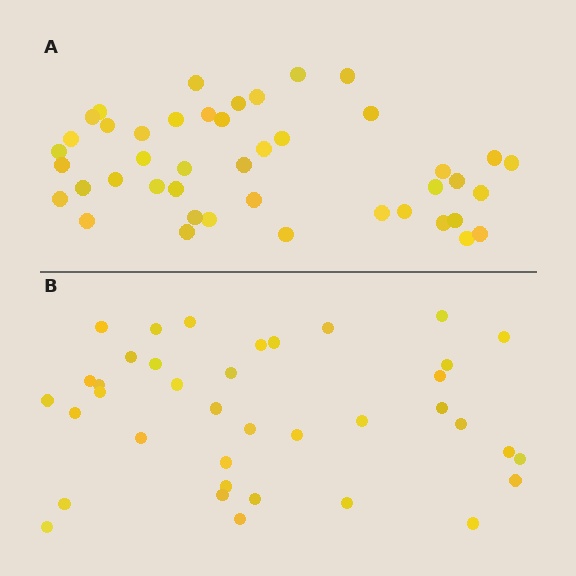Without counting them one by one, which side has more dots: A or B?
Region A (the top region) has more dots.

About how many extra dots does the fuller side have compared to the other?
Region A has about 6 more dots than region B.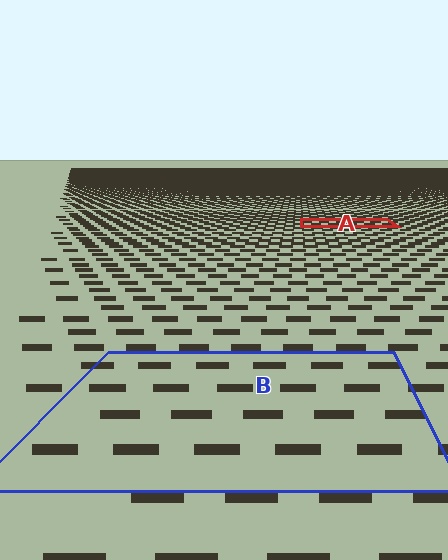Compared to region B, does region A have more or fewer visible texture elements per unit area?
Region A has more texture elements per unit area — they are packed more densely because it is farther away.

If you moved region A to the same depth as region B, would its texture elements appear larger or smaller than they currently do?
They would appear larger. At a closer depth, the same texture elements are projected at a bigger on-screen size.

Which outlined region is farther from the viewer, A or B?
Region A is farther from the viewer — the texture elements inside it appear smaller and more densely packed.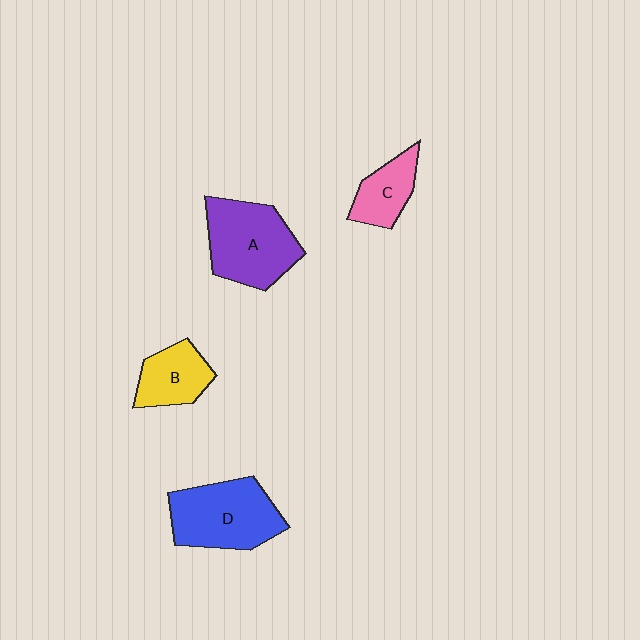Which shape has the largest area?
Shape D (blue).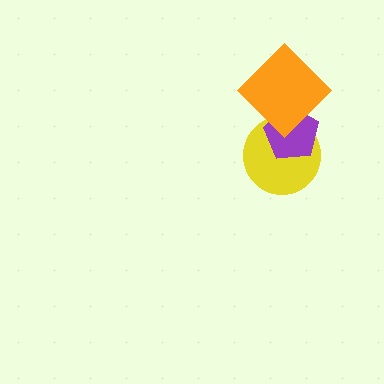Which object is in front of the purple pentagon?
The orange diamond is in front of the purple pentagon.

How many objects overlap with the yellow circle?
2 objects overlap with the yellow circle.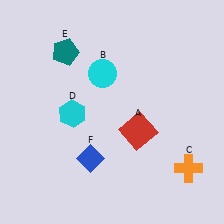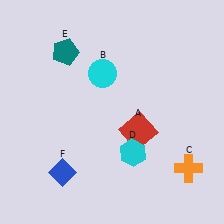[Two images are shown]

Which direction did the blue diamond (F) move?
The blue diamond (F) moved left.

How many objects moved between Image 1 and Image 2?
2 objects moved between the two images.